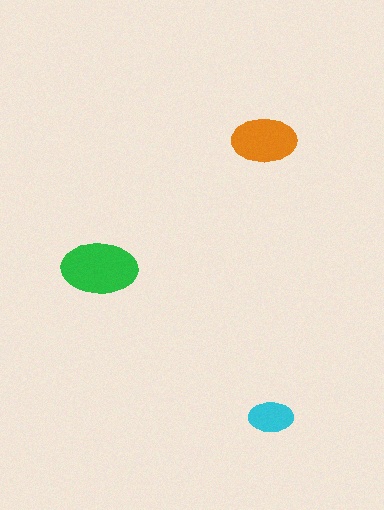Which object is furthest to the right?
The cyan ellipse is rightmost.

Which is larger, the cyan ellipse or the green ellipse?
The green one.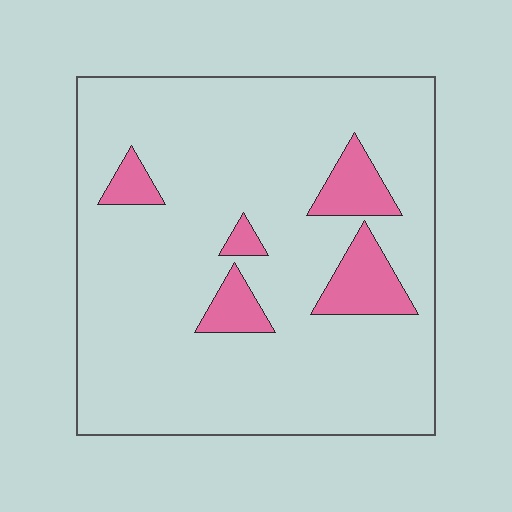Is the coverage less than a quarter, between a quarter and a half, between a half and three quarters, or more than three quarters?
Less than a quarter.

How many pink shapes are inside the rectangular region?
5.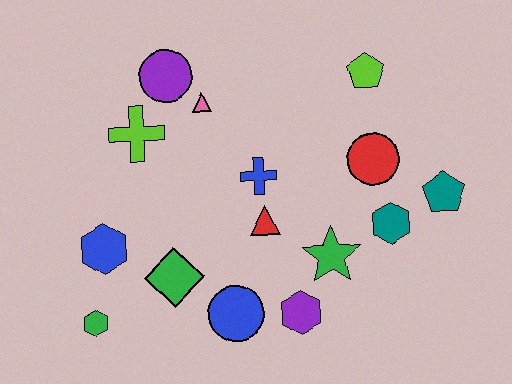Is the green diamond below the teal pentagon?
Yes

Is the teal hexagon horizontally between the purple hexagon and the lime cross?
No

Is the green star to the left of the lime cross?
No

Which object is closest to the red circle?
The teal hexagon is closest to the red circle.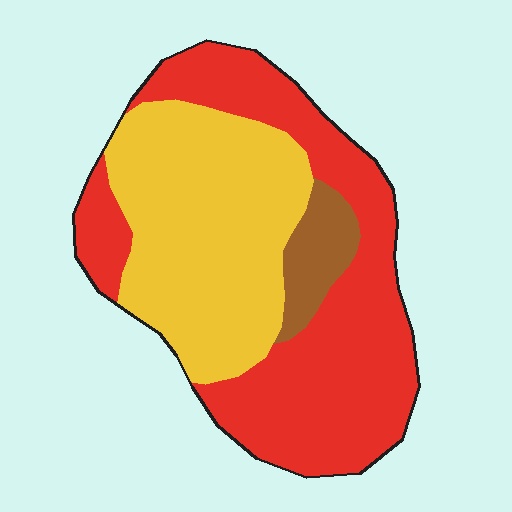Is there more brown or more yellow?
Yellow.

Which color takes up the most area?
Red, at roughly 50%.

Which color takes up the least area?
Brown, at roughly 5%.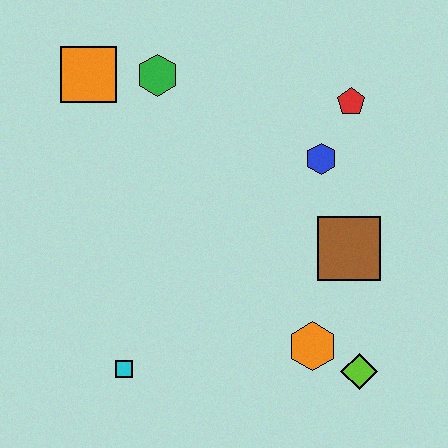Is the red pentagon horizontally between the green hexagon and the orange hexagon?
No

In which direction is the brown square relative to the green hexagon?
The brown square is to the right of the green hexagon.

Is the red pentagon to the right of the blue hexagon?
Yes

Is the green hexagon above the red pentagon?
Yes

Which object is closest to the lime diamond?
The orange hexagon is closest to the lime diamond.